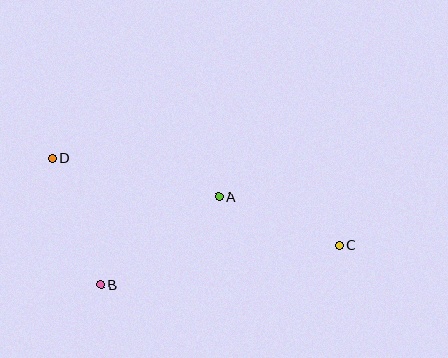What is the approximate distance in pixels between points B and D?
The distance between B and D is approximately 135 pixels.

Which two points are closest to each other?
Points A and C are closest to each other.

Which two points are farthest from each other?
Points C and D are farthest from each other.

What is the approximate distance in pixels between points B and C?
The distance between B and C is approximately 242 pixels.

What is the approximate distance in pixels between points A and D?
The distance between A and D is approximately 171 pixels.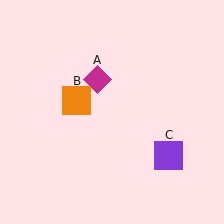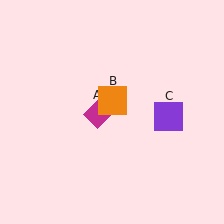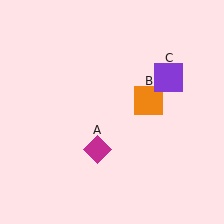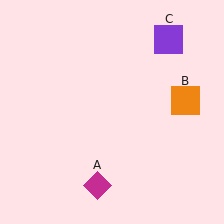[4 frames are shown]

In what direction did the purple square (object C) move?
The purple square (object C) moved up.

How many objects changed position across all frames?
3 objects changed position: magenta diamond (object A), orange square (object B), purple square (object C).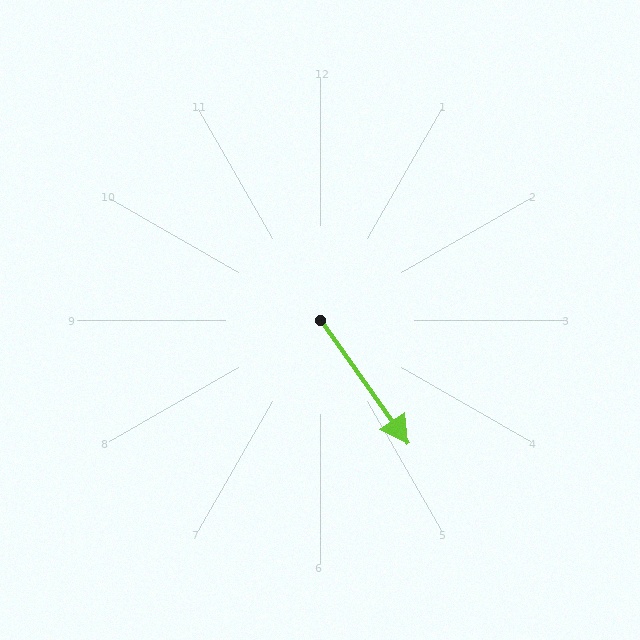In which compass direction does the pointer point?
Southeast.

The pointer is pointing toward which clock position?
Roughly 5 o'clock.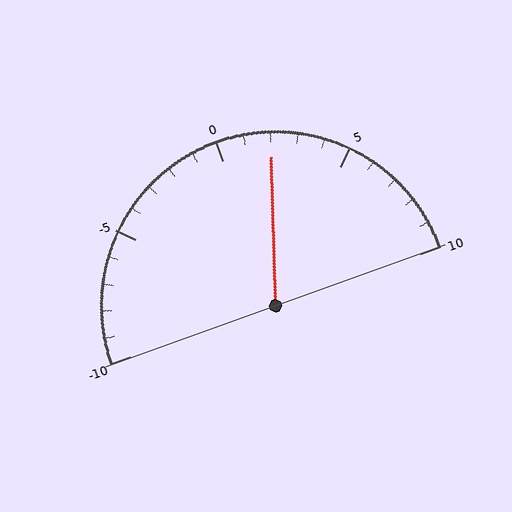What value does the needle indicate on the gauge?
The needle indicates approximately 2.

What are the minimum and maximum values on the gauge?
The gauge ranges from -10 to 10.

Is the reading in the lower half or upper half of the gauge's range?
The reading is in the upper half of the range (-10 to 10).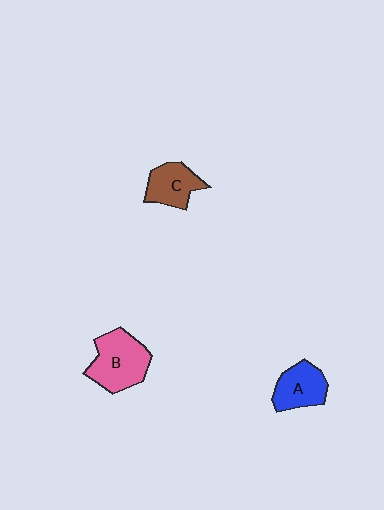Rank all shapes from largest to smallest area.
From largest to smallest: B (pink), A (blue), C (brown).